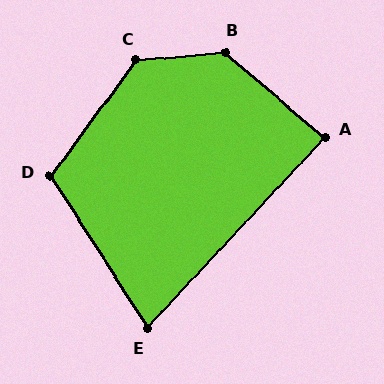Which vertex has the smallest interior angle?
E, at approximately 76 degrees.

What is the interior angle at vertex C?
Approximately 131 degrees (obtuse).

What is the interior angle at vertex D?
Approximately 111 degrees (obtuse).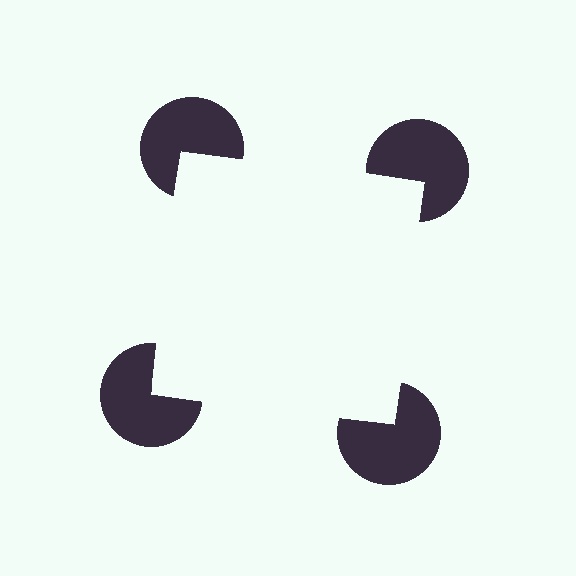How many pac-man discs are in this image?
There are 4 — one at each vertex of the illusory square.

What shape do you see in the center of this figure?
An illusory square — its edges are inferred from the aligned wedge cuts in the pac-man discs, not physically drawn.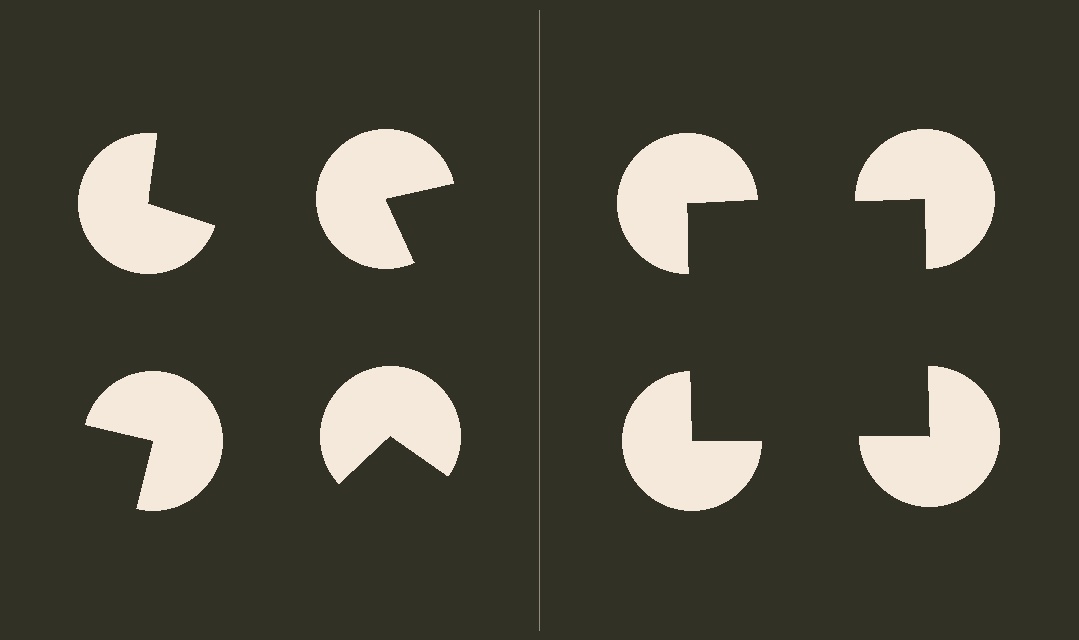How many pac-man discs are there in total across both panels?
8 — 4 on each side.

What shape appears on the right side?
An illusory square.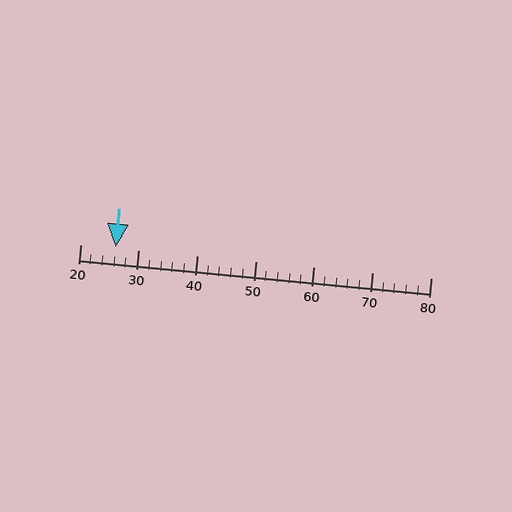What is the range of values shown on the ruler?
The ruler shows values from 20 to 80.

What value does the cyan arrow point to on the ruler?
The cyan arrow points to approximately 26.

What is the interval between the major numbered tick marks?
The major tick marks are spaced 10 units apart.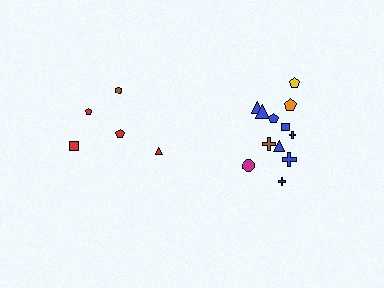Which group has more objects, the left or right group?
The right group.